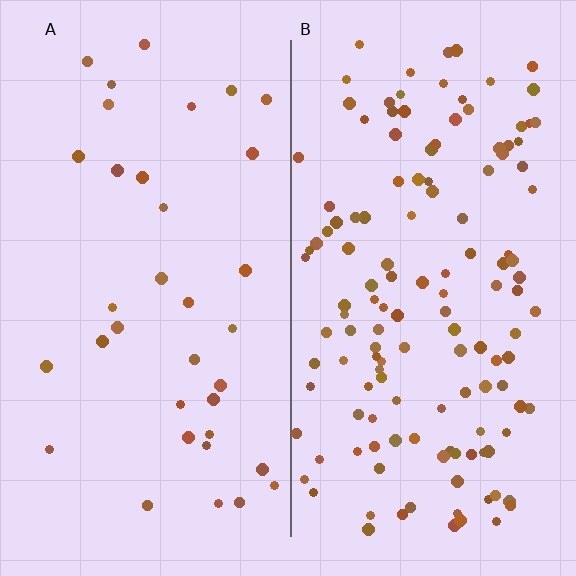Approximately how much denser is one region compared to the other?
Approximately 3.9× — region B over region A.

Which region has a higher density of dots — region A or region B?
B (the right).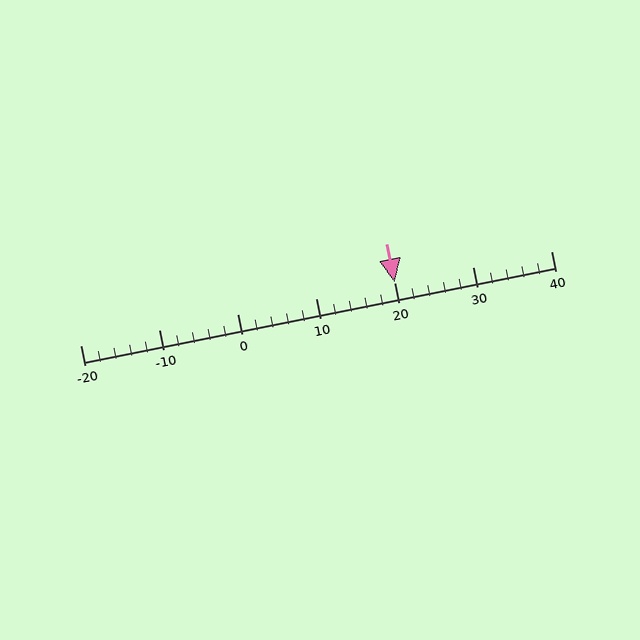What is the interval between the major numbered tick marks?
The major tick marks are spaced 10 units apart.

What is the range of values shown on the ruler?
The ruler shows values from -20 to 40.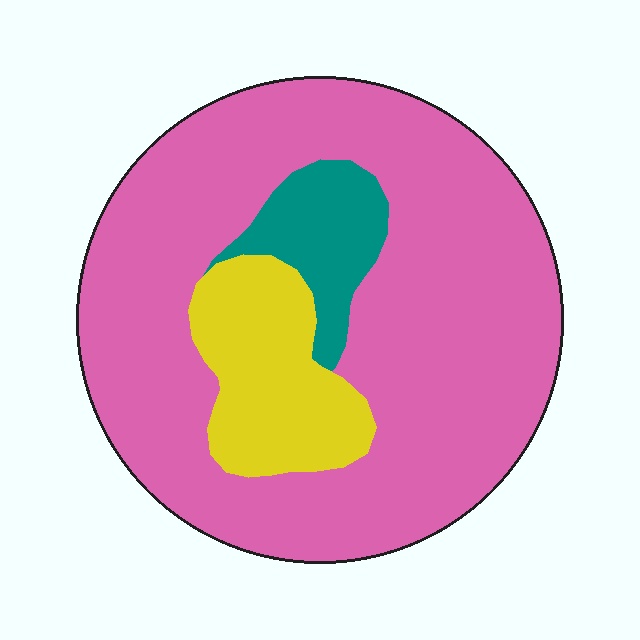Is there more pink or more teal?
Pink.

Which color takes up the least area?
Teal, at roughly 10%.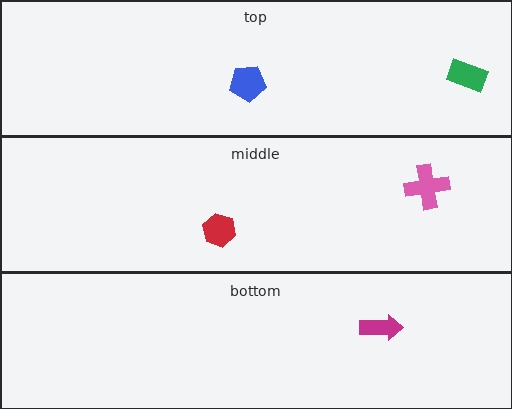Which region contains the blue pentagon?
The top region.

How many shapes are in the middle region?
2.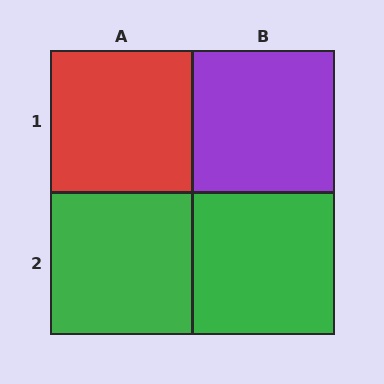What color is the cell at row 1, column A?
Red.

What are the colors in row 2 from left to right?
Green, green.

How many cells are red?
1 cell is red.